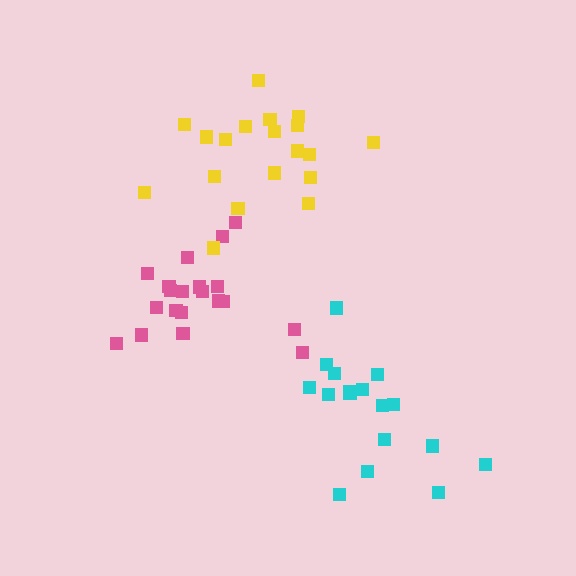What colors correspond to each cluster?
The clusters are colored: pink, cyan, yellow.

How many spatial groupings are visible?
There are 3 spatial groupings.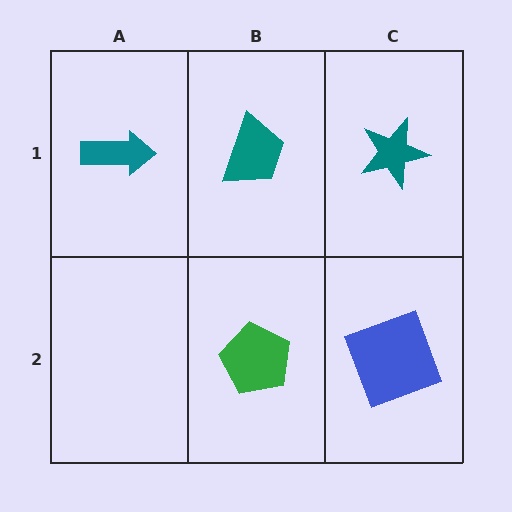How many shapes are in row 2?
2 shapes.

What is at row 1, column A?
A teal arrow.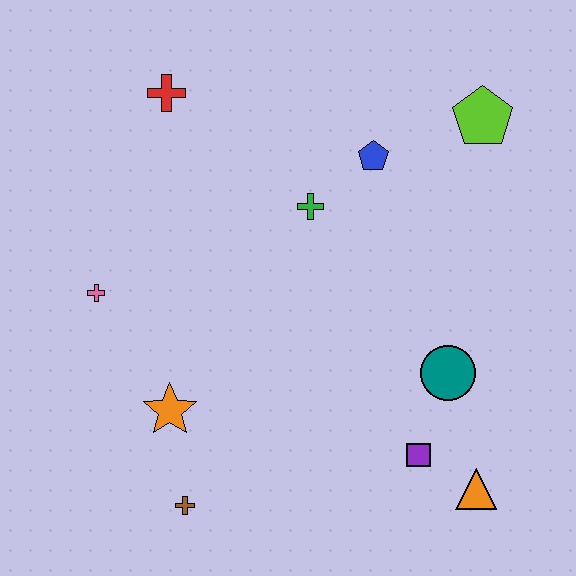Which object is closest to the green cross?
The blue pentagon is closest to the green cross.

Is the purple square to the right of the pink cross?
Yes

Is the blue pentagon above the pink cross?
Yes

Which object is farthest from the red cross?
The orange triangle is farthest from the red cross.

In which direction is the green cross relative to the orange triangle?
The green cross is above the orange triangle.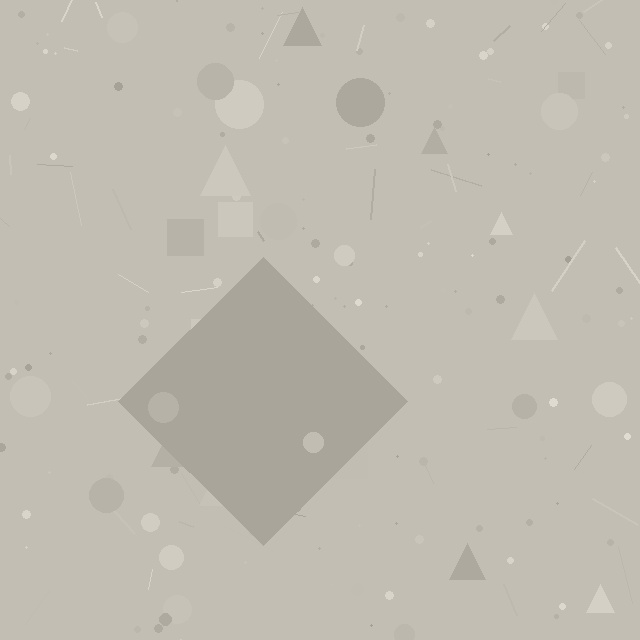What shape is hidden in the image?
A diamond is hidden in the image.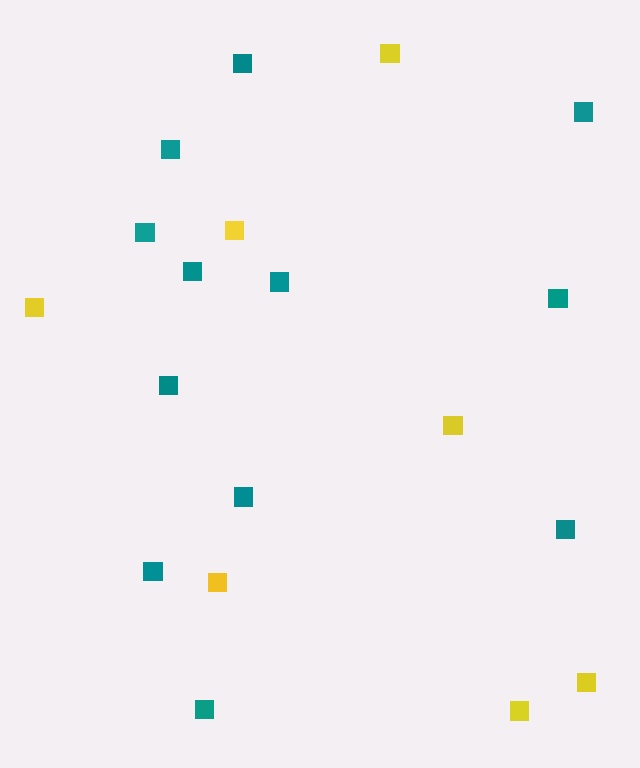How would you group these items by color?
There are 2 groups: one group of yellow squares (7) and one group of teal squares (12).